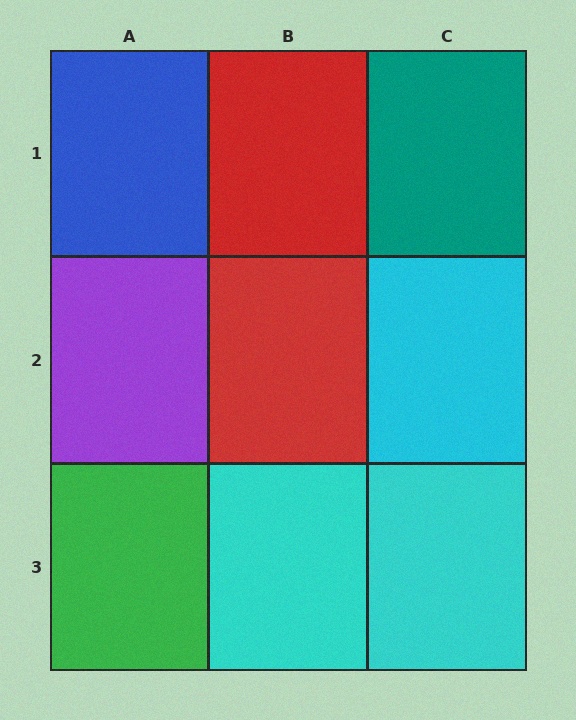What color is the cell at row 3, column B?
Cyan.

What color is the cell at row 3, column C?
Cyan.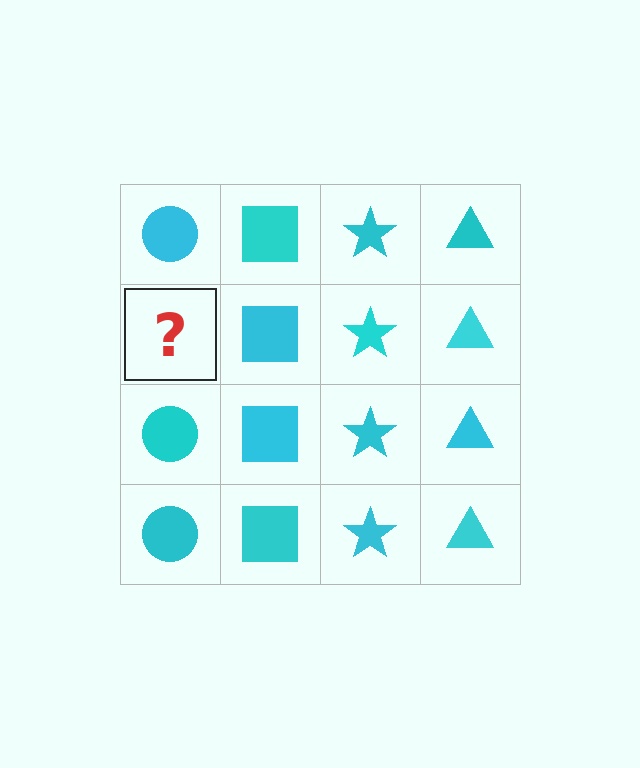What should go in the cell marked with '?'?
The missing cell should contain a cyan circle.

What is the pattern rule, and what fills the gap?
The rule is that each column has a consistent shape. The gap should be filled with a cyan circle.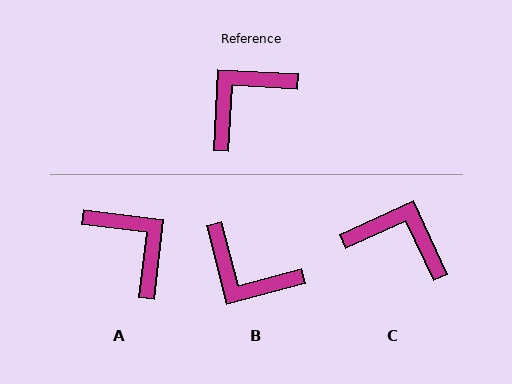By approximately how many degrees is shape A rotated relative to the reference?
Approximately 94 degrees clockwise.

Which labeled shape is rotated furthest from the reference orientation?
B, about 108 degrees away.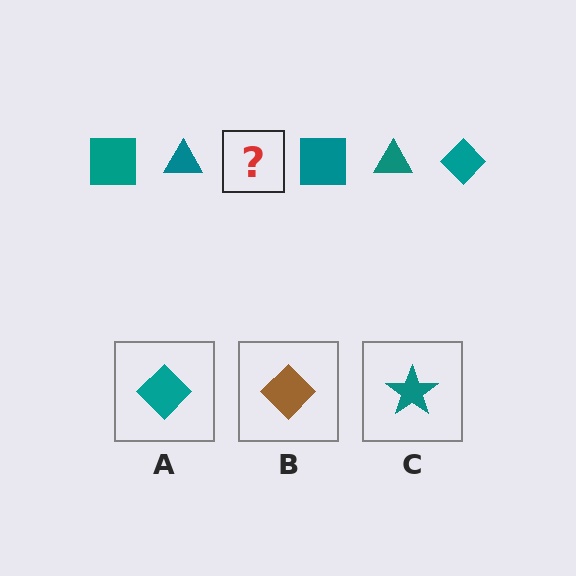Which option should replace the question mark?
Option A.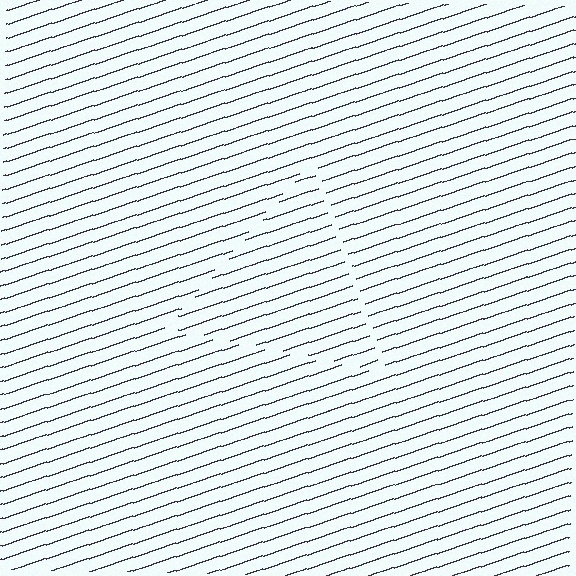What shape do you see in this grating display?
An illusory triangle. The interior of the shape contains the same grating, shifted by half a period — the contour is defined by the phase discontinuity where line-ends from the inner and outer gratings abut.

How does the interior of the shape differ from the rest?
The interior of the shape contains the same grating, shifted by half a period — the contour is defined by the phase discontinuity where line-ends from the inner and outer gratings abut.